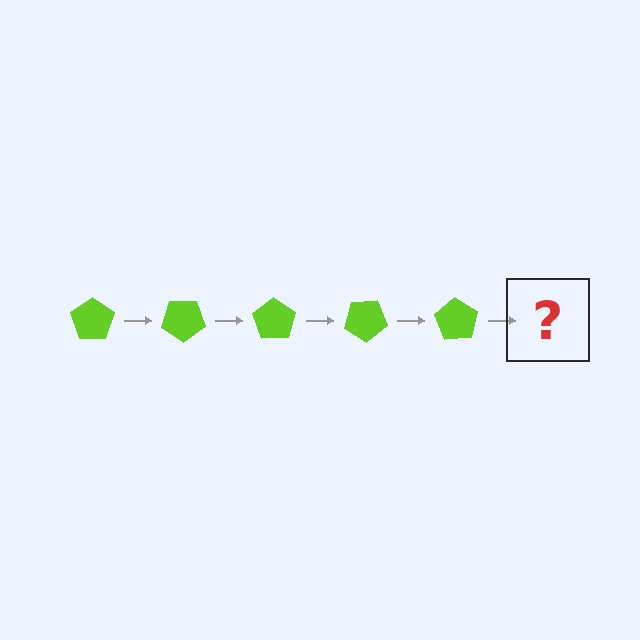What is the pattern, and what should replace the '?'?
The pattern is that the pentagon rotates 35 degrees each step. The '?' should be a lime pentagon rotated 175 degrees.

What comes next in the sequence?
The next element should be a lime pentagon rotated 175 degrees.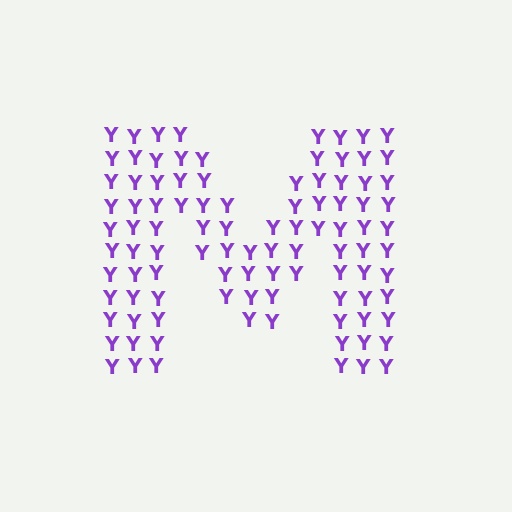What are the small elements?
The small elements are letter Y's.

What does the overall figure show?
The overall figure shows the letter M.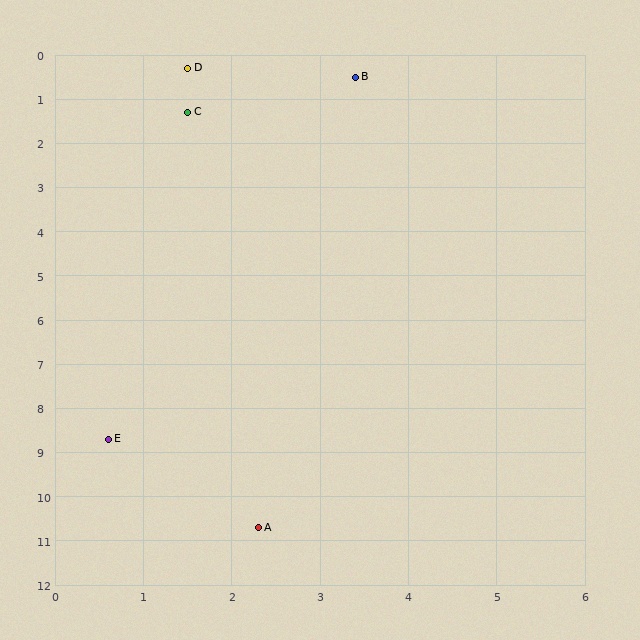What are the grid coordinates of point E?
Point E is at approximately (0.6, 8.7).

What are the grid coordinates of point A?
Point A is at approximately (2.3, 10.7).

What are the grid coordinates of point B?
Point B is at approximately (3.4, 0.5).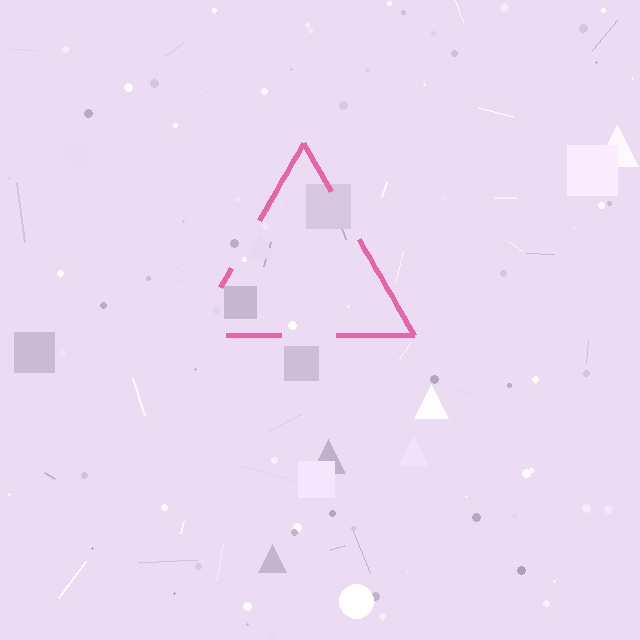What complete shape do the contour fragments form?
The contour fragments form a triangle.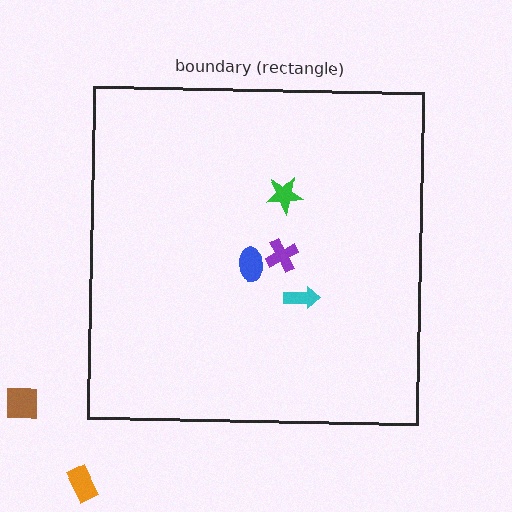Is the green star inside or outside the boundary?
Inside.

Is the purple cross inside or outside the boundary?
Inside.